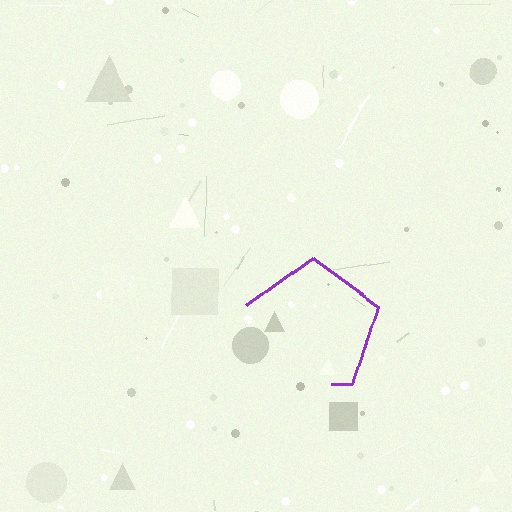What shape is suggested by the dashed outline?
The dashed outline suggests a pentagon.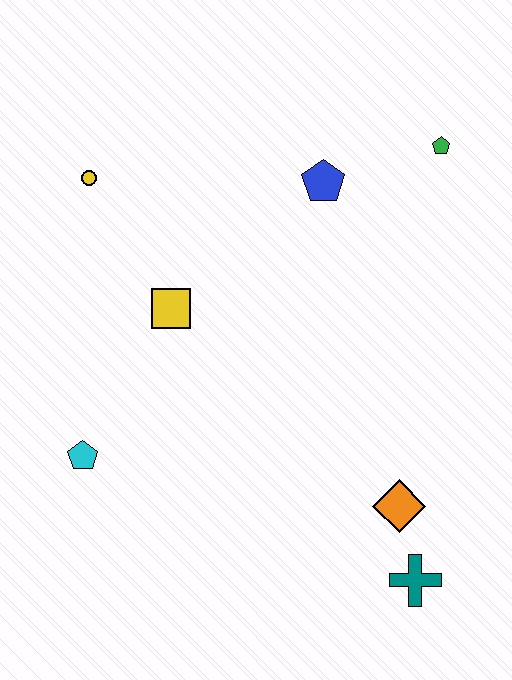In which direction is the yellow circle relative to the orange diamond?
The yellow circle is above the orange diamond.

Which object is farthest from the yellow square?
The teal cross is farthest from the yellow square.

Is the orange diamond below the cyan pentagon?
Yes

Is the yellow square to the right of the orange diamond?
No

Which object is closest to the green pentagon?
The blue pentagon is closest to the green pentagon.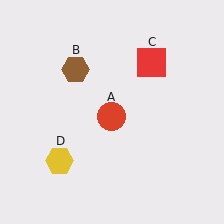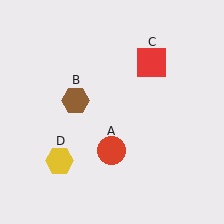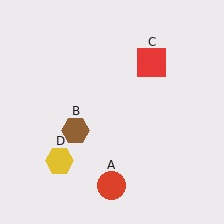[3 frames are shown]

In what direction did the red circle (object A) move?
The red circle (object A) moved down.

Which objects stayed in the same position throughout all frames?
Red square (object C) and yellow hexagon (object D) remained stationary.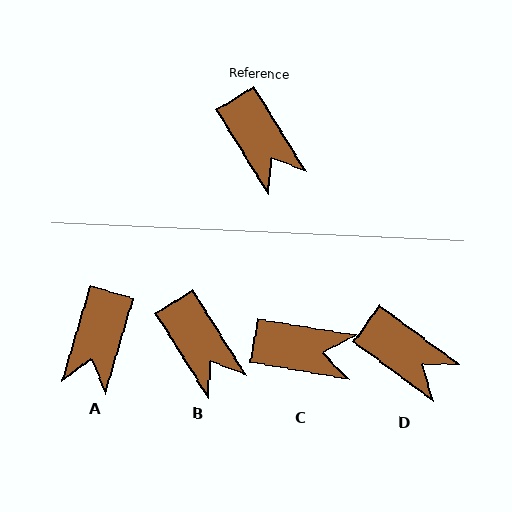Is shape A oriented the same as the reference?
No, it is off by about 48 degrees.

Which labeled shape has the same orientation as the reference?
B.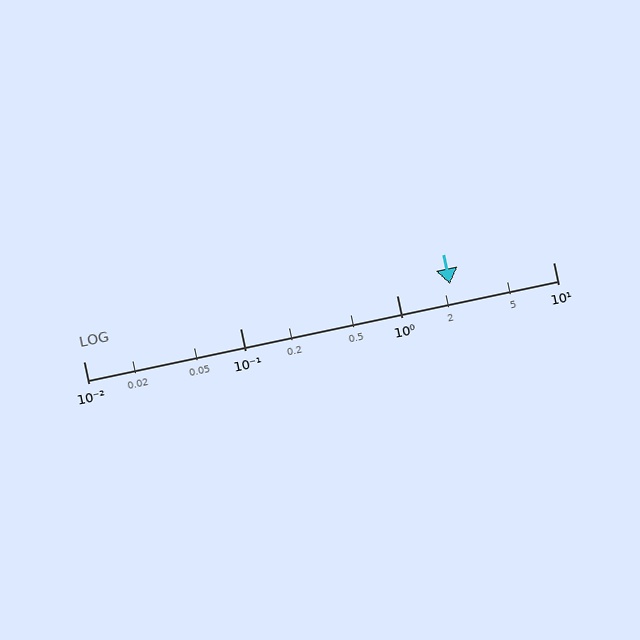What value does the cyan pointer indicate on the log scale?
The pointer indicates approximately 2.2.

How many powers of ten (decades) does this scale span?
The scale spans 3 decades, from 0.01 to 10.